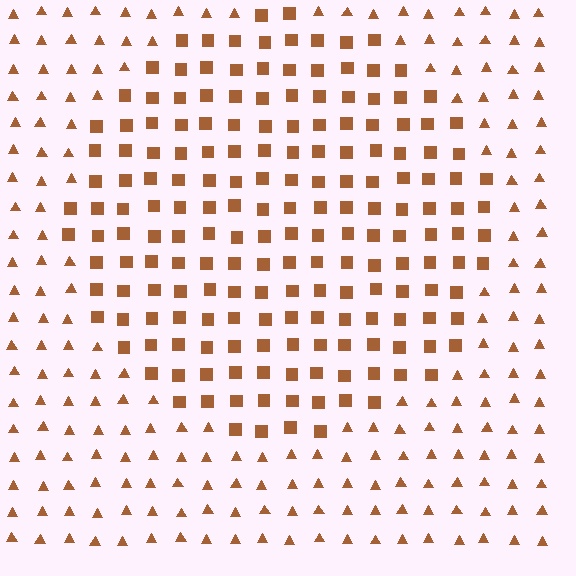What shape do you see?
I see a circle.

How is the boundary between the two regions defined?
The boundary is defined by a change in element shape: squares inside vs. triangles outside. All elements share the same color and spacing.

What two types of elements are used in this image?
The image uses squares inside the circle region and triangles outside it.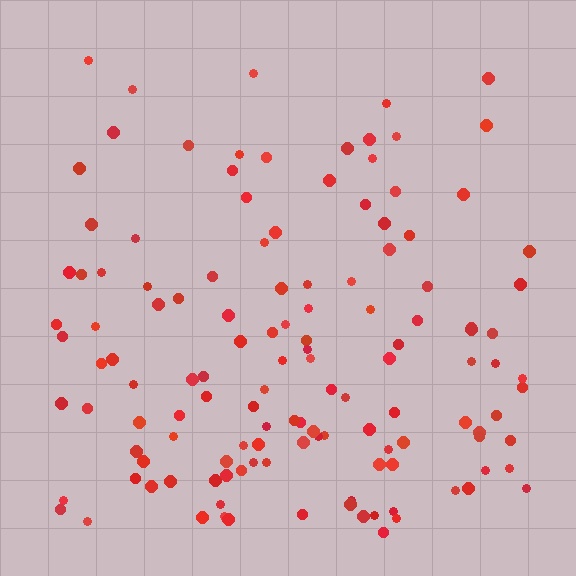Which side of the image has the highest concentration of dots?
The bottom.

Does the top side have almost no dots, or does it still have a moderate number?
Still a moderate number, just noticeably fewer than the bottom.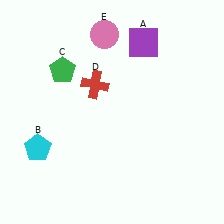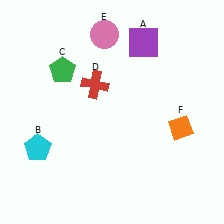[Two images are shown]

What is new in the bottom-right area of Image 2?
An orange diamond (F) was added in the bottom-right area of Image 2.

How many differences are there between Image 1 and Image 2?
There is 1 difference between the two images.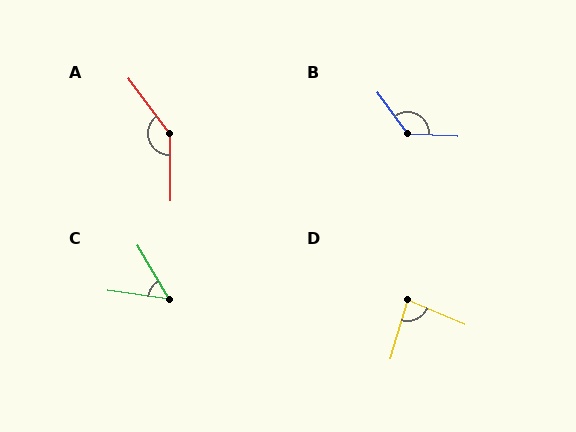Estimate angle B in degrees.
Approximately 129 degrees.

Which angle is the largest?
A, at approximately 144 degrees.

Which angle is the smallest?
C, at approximately 51 degrees.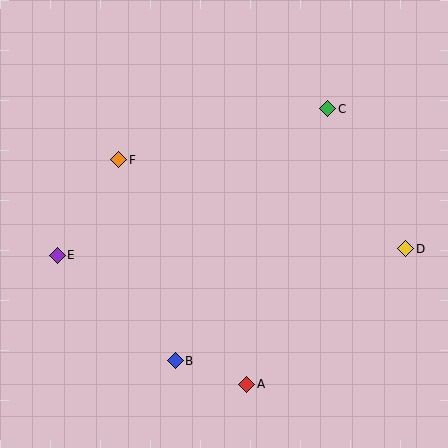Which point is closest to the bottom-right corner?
Point D is closest to the bottom-right corner.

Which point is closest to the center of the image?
Point F at (119, 160) is closest to the center.